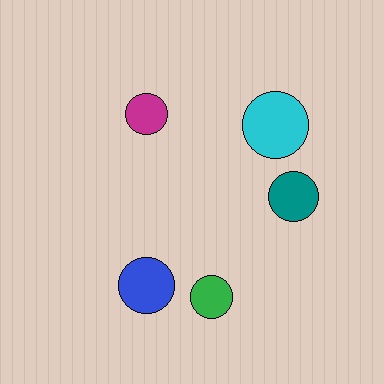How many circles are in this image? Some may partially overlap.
There are 5 circles.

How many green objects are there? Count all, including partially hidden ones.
There is 1 green object.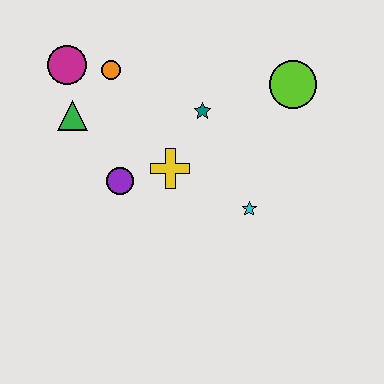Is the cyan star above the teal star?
No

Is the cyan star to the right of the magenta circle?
Yes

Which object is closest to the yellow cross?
The purple circle is closest to the yellow cross.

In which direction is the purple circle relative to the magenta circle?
The purple circle is below the magenta circle.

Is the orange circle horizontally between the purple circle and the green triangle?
Yes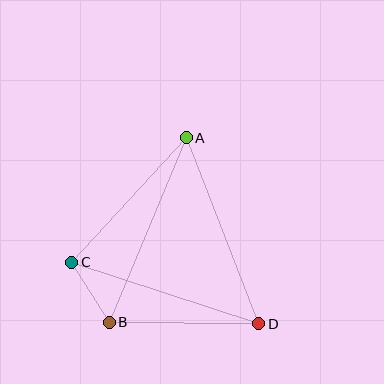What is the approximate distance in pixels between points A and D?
The distance between A and D is approximately 200 pixels.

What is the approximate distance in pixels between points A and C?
The distance between A and C is approximately 169 pixels.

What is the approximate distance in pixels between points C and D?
The distance between C and D is approximately 197 pixels.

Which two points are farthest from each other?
Points A and B are farthest from each other.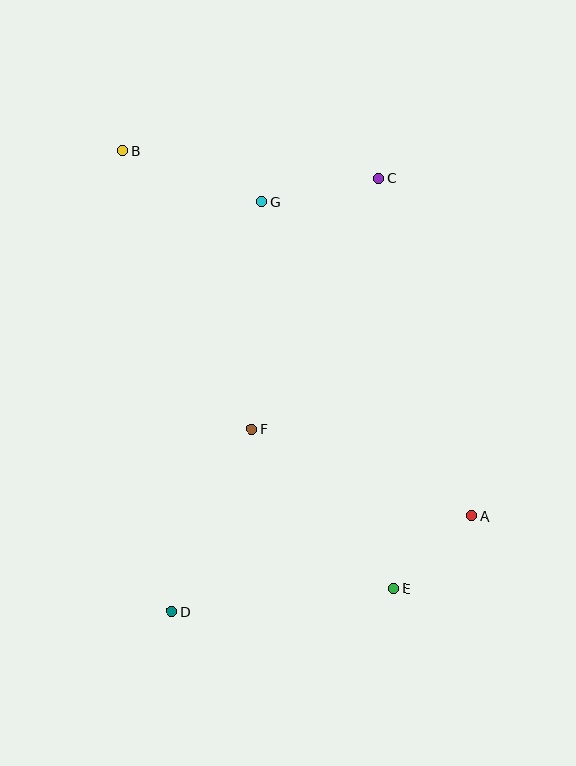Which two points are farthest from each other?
Points B and E are farthest from each other.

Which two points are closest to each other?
Points A and E are closest to each other.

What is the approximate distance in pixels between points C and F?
The distance between C and F is approximately 280 pixels.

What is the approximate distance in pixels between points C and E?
The distance between C and E is approximately 411 pixels.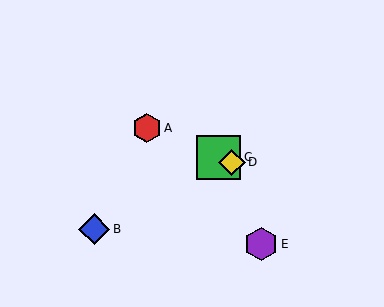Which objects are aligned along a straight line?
Objects A, C, D are aligned along a straight line.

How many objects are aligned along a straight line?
3 objects (A, C, D) are aligned along a straight line.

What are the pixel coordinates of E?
Object E is at (261, 244).